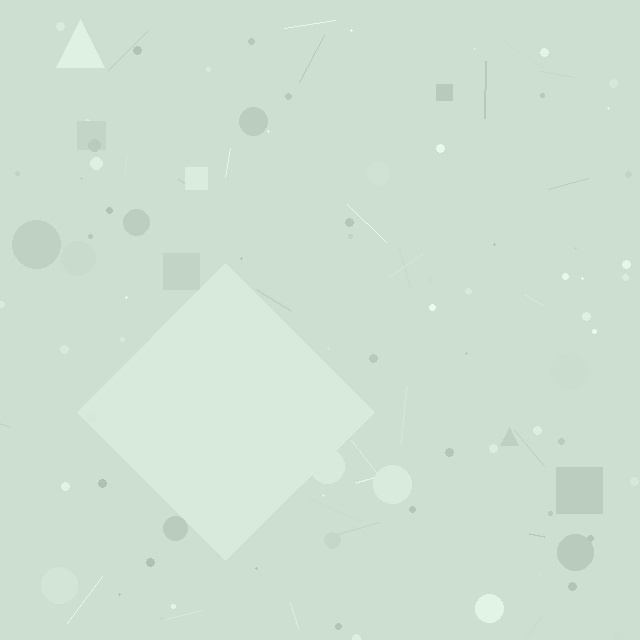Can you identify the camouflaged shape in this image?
The camouflaged shape is a diamond.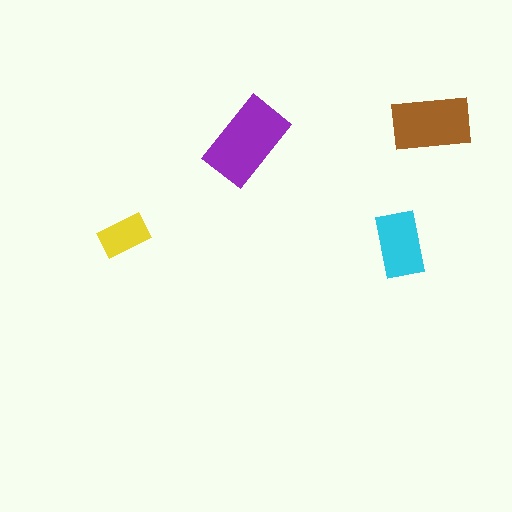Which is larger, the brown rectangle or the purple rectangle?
The purple one.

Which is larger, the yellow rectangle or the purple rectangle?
The purple one.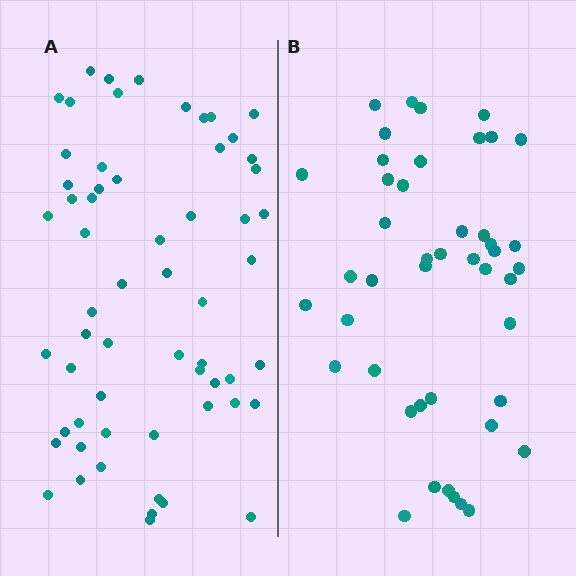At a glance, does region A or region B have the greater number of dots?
Region A (the left region) has more dots.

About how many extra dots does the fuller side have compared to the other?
Region A has approximately 15 more dots than region B.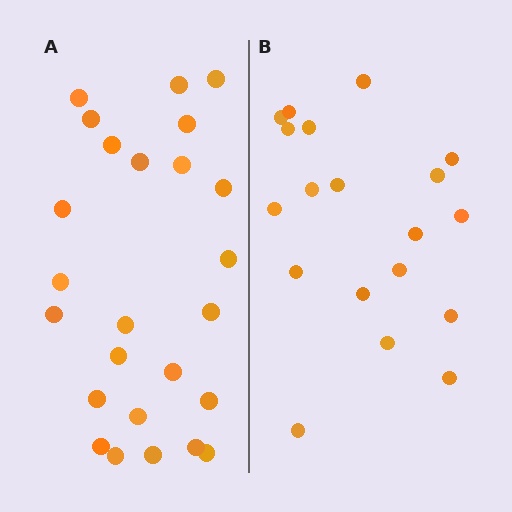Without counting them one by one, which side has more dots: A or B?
Region A (the left region) has more dots.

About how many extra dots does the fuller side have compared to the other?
Region A has about 6 more dots than region B.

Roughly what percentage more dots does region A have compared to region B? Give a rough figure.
About 30% more.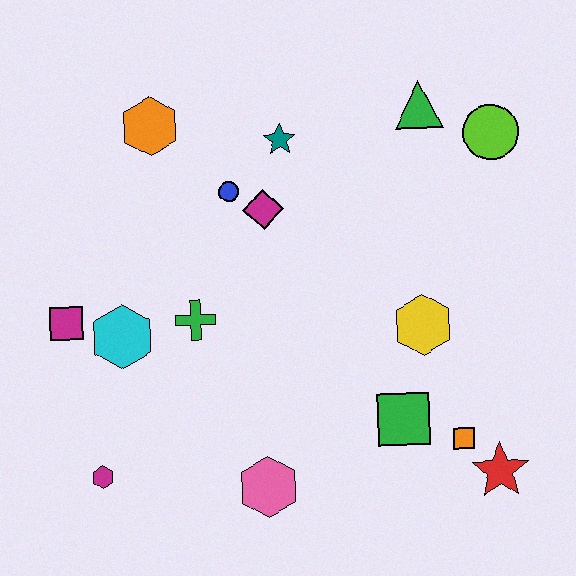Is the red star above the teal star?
No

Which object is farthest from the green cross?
The lime circle is farthest from the green cross.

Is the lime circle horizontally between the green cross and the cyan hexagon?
No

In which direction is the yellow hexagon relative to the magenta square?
The yellow hexagon is to the right of the magenta square.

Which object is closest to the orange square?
The red star is closest to the orange square.